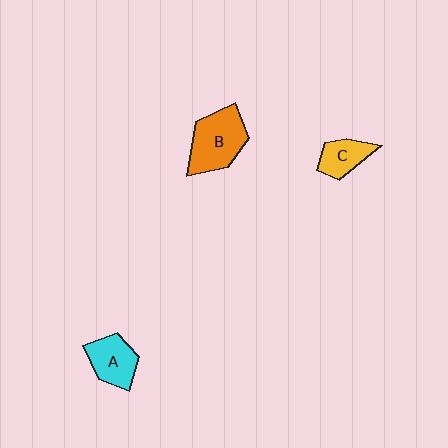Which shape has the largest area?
Shape B (orange).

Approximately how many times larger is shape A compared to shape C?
Approximately 1.3 times.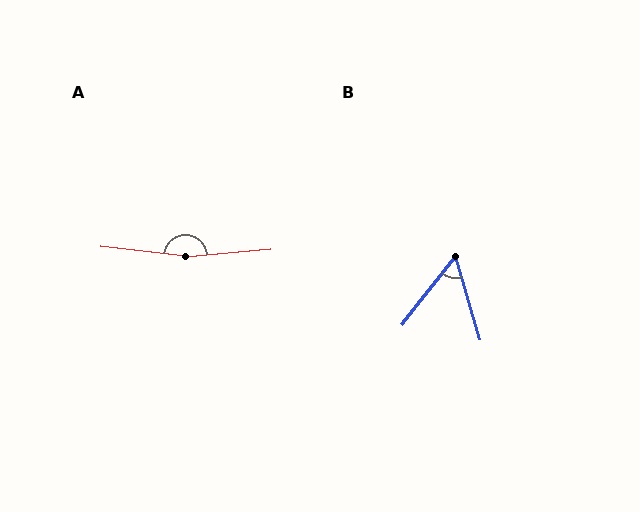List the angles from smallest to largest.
B (54°), A (169°).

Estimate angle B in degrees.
Approximately 54 degrees.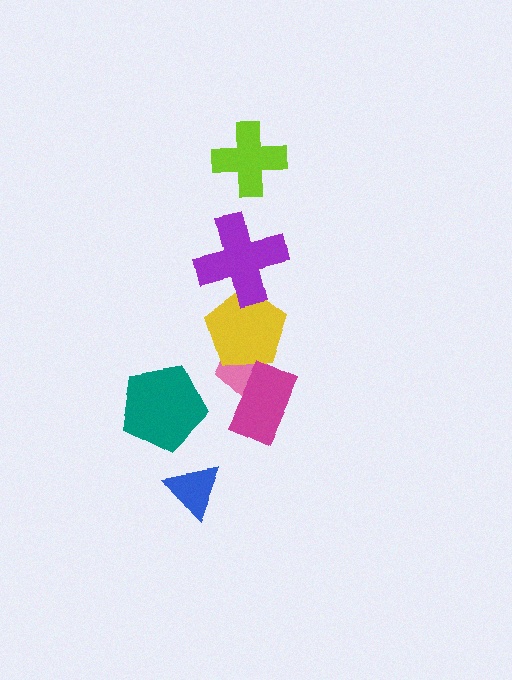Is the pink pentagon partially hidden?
Yes, it is partially covered by another shape.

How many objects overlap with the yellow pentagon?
2 objects overlap with the yellow pentagon.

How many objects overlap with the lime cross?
0 objects overlap with the lime cross.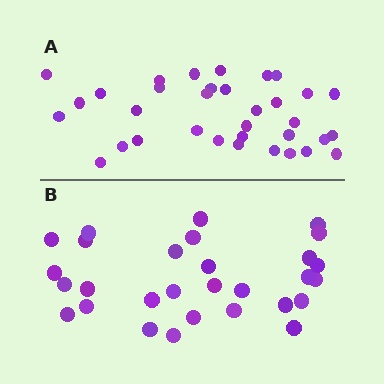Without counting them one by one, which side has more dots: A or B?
Region A (the top region) has more dots.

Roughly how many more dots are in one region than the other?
Region A has about 5 more dots than region B.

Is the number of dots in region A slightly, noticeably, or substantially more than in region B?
Region A has only slightly more — the two regions are fairly close. The ratio is roughly 1.2 to 1.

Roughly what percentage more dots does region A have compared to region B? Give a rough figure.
About 15% more.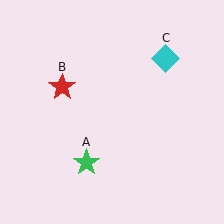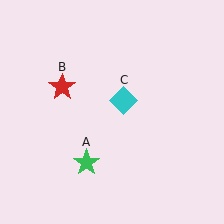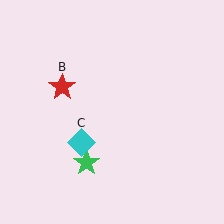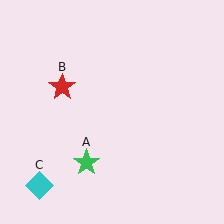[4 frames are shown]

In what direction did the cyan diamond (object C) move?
The cyan diamond (object C) moved down and to the left.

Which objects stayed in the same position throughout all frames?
Green star (object A) and red star (object B) remained stationary.